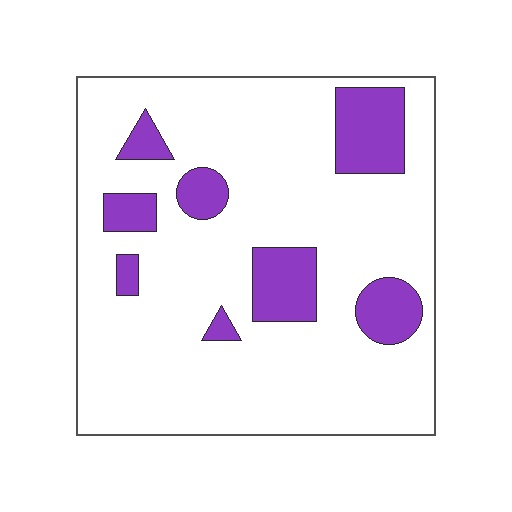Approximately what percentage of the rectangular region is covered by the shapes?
Approximately 15%.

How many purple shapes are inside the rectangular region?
8.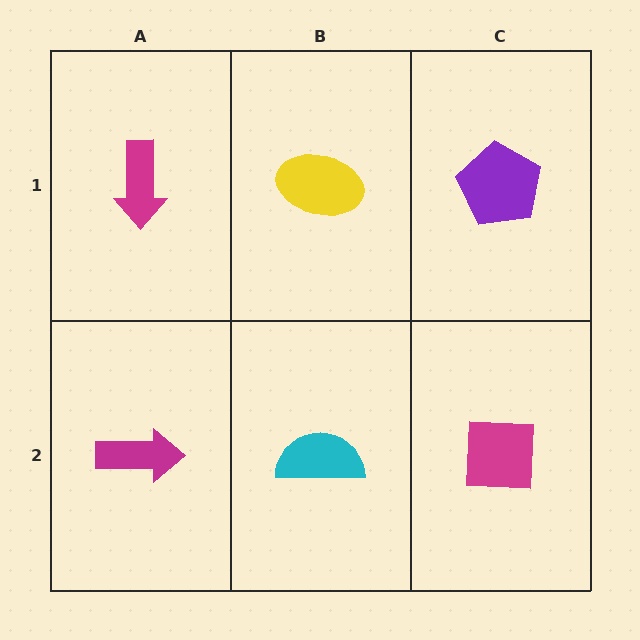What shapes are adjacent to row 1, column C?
A magenta square (row 2, column C), a yellow ellipse (row 1, column B).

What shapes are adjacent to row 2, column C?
A purple pentagon (row 1, column C), a cyan semicircle (row 2, column B).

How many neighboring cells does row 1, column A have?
2.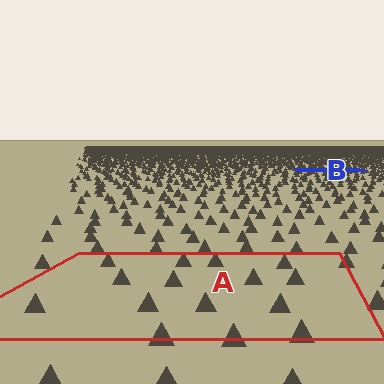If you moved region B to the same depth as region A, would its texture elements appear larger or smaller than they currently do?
They would appear larger. At a closer depth, the same texture elements are projected at a bigger on-screen size.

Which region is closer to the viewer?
Region A is closer. The texture elements there are larger and more spread out.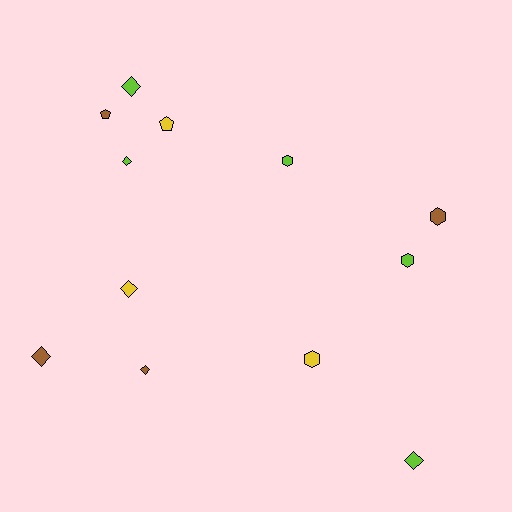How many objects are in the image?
There are 12 objects.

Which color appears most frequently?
Lime, with 5 objects.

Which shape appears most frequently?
Diamond, with 6 objects.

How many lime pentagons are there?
There are no lime pentagons.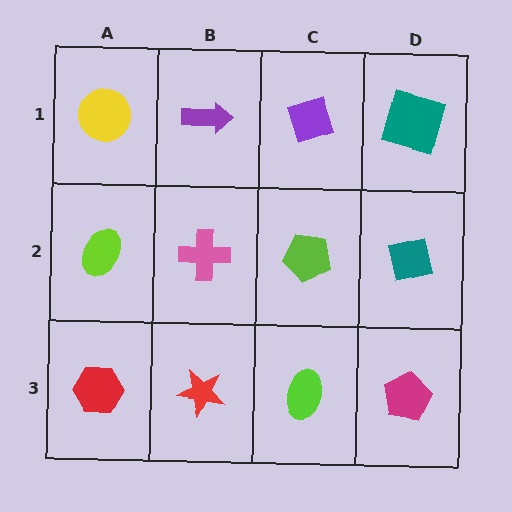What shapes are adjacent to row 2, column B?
A purple arrow (row 1, column B), a red star (row 3, column B), a lime ellipse (row 2, column A), a lime pentagon (row 2, column C).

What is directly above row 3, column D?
A teal square.